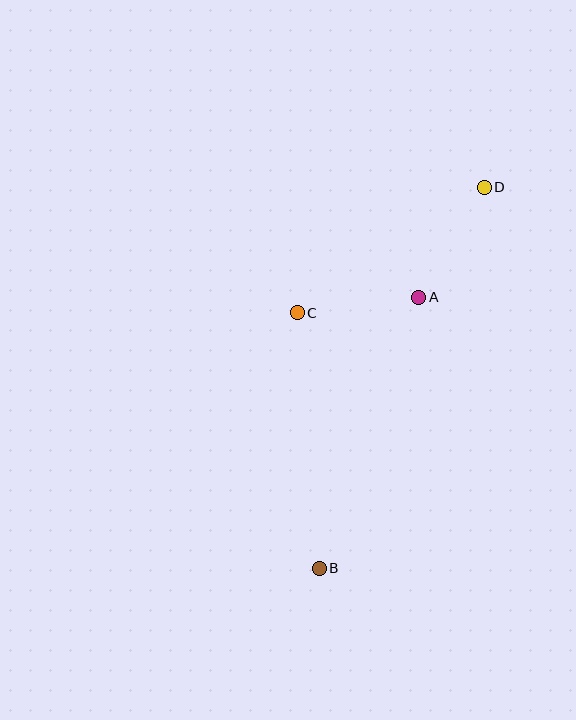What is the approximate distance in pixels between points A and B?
The distance between A and B is approximately 289 pixels.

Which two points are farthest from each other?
Points B and D are farthest from each other.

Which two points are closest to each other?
Points A and C are closest to each other.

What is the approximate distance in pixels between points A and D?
The distance between A and D is approximately 128 pixels.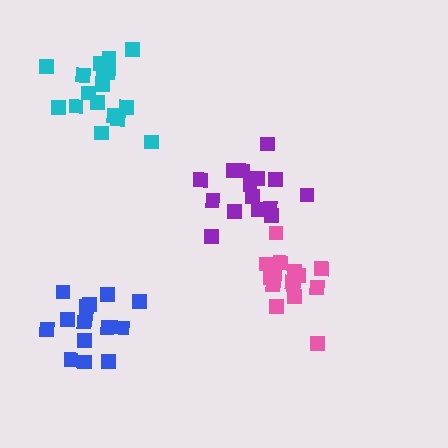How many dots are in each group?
Group 1: 15 dots, Group 2: 18 dots, Group 3: 15 dots, Group 4: 17 dots (65 total).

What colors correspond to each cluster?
The clusters are colored: purple, cyan, blue, pink.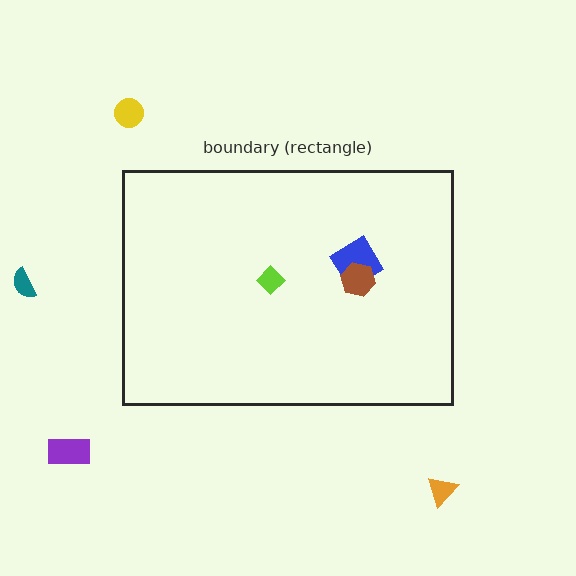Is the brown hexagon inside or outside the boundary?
Inside.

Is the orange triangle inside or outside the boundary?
Outside.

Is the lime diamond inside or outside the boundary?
Inside.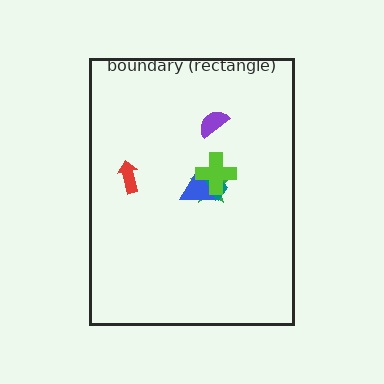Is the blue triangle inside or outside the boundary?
Inside.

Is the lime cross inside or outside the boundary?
Inside.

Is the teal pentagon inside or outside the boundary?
Inside.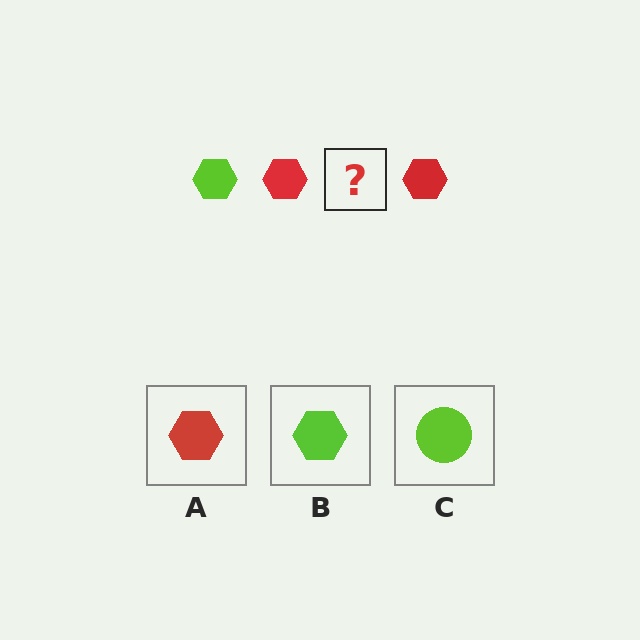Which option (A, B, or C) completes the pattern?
B.